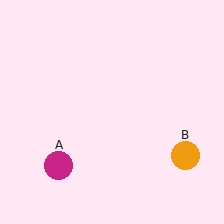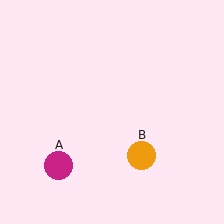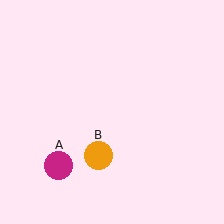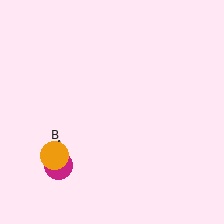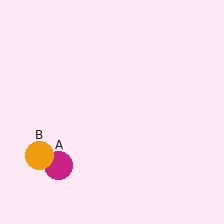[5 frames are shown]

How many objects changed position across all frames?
1 object changed position: orange circle (object B).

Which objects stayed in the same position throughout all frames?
Magenta circle (object A) remained stationary.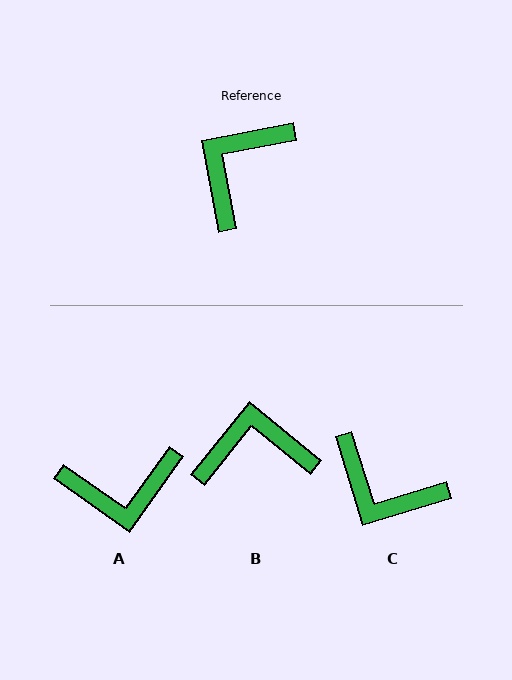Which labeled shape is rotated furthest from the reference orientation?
A, about 134 degrees away.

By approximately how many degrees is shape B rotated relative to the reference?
Approximately 50 degrees clockwise.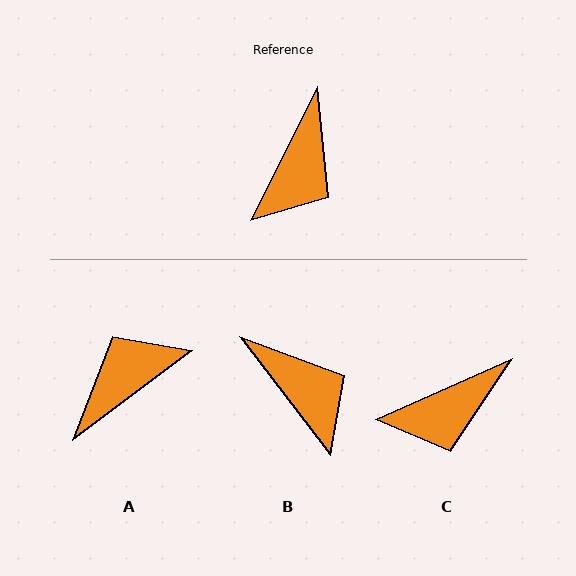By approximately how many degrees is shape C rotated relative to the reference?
Approximately 39 degrees clockwise.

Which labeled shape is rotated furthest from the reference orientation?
A, about 154 degrees away.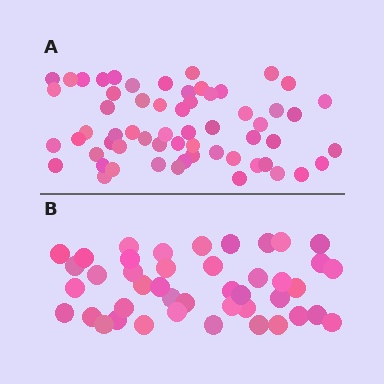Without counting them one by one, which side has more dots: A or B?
Region A (the top region) has more dots.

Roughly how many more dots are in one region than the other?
Region A has approximately 15 more dots than region B.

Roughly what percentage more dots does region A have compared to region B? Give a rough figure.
About 40% more.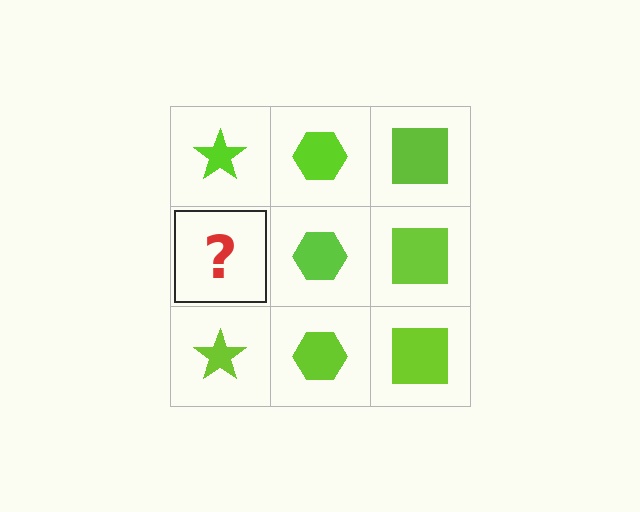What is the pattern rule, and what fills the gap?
The rule is that each column has a consistent shape. The gap should be filled with a lime star.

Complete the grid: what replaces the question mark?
The question mark should be replaced with a lime star.